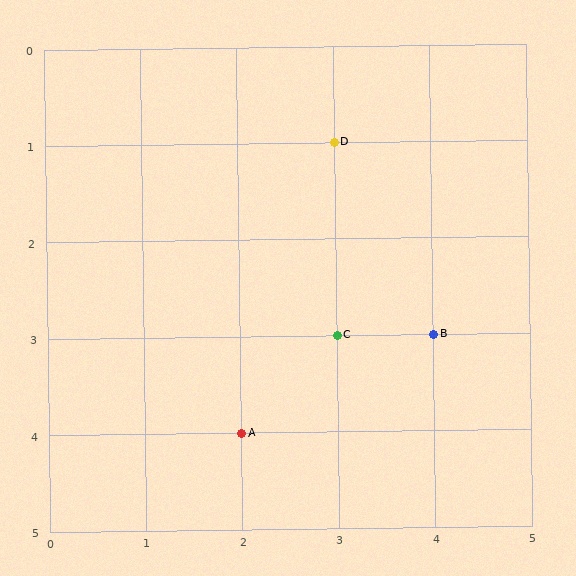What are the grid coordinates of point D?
Point D is at grid coordinates (3, 1).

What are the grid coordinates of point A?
Point A is at grid coordinates (2, 4).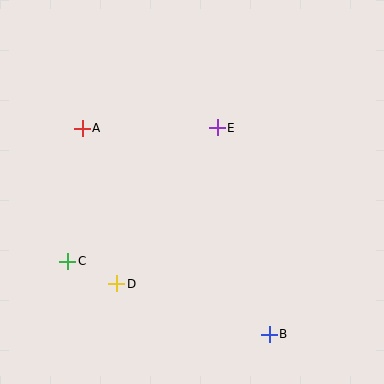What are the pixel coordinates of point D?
Point D is at (117, 284).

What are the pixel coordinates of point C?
Point C is at (68, 261).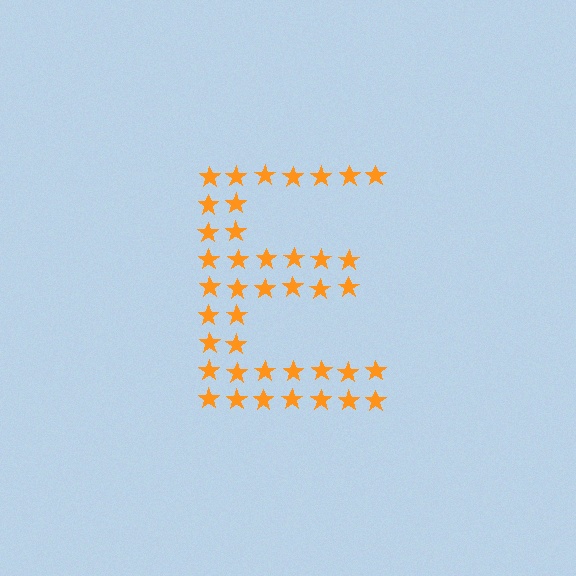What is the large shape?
The large shape is the letter E.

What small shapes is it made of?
It is made of small stars.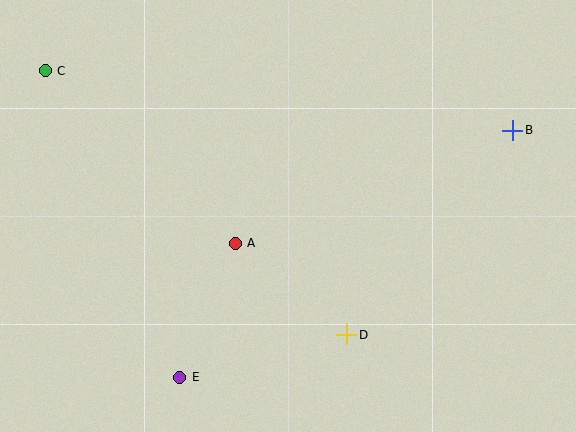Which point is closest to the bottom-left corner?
Point E is closest to the bottom-left corner.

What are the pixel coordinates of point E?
Point E is at (180, 377).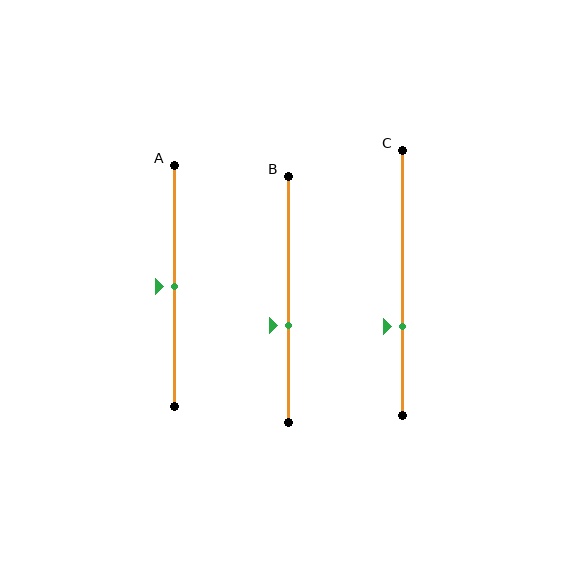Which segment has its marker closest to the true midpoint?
Segment A has its marker closest to the true midpoint.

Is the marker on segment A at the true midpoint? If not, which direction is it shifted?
Yes, the marker on segment A is at the true midpoint.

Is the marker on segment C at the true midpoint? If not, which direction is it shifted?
No, the marker on segment C is shifted downward by about 16% of the segment length.